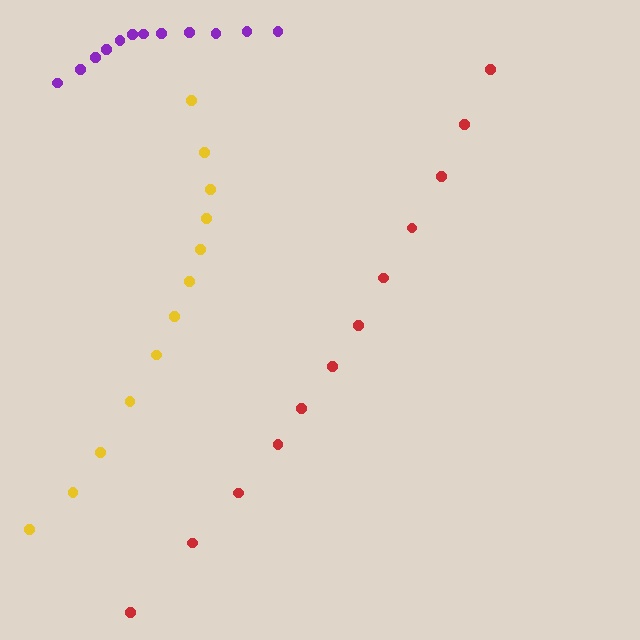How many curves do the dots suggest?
There are 3 distinct paths.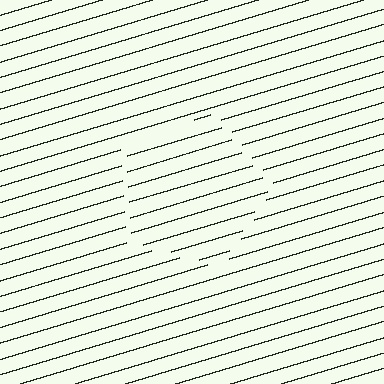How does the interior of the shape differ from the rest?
The interior of the shape contains the same grating, shifted by half a period — the contour is defined by the phase discontinuity where line-ends from the inner and outer gratings abut.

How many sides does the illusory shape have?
5 sides — the line-ends trace a pentagon.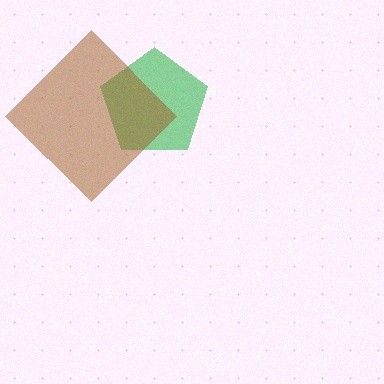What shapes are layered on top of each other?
The layered shapes are: a green pentagon, a brown diamond.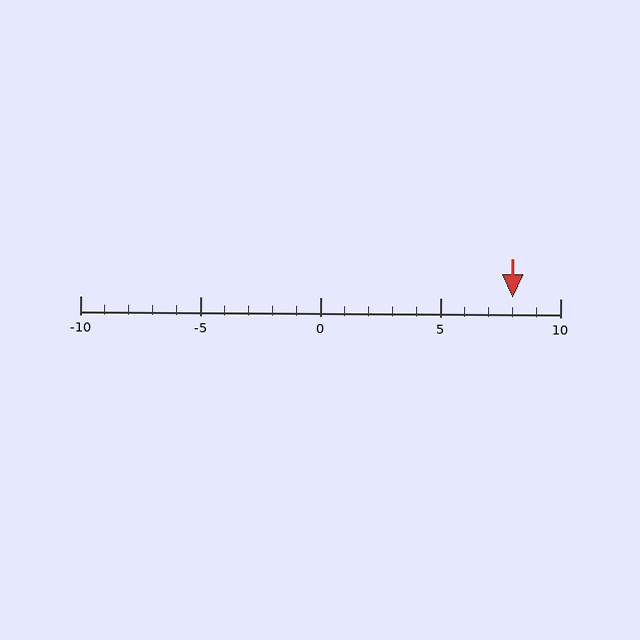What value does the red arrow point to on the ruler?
The red arrow points to approximately 8.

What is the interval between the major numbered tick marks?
The major tick marks are spaced 5 units apart.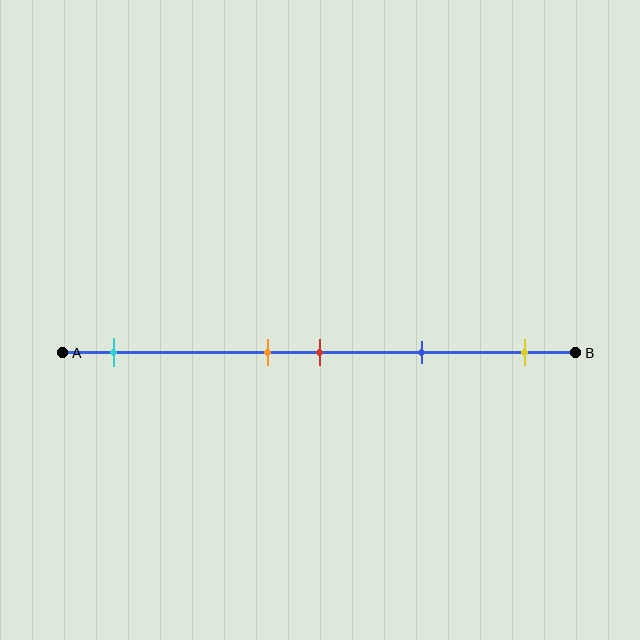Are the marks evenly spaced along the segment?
No, the marks are not evenly spaced.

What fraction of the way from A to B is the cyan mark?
The cyan mark is approximately 10% (0.1) of the way from A to B.